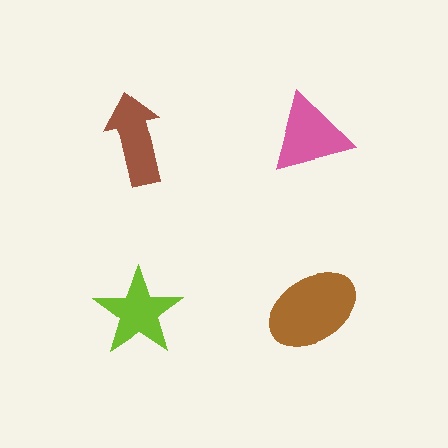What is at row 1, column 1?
A brown arrow.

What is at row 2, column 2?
A brown ellipse.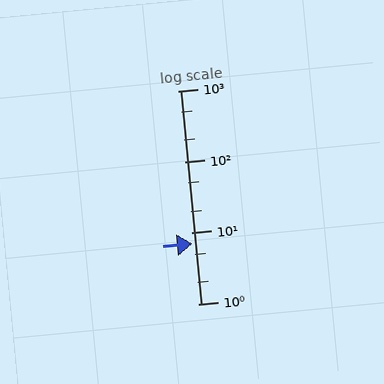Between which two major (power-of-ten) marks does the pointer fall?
The pointer is between 1 and 10.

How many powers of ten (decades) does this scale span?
The scale spans 3 decades, from 1 to 1000.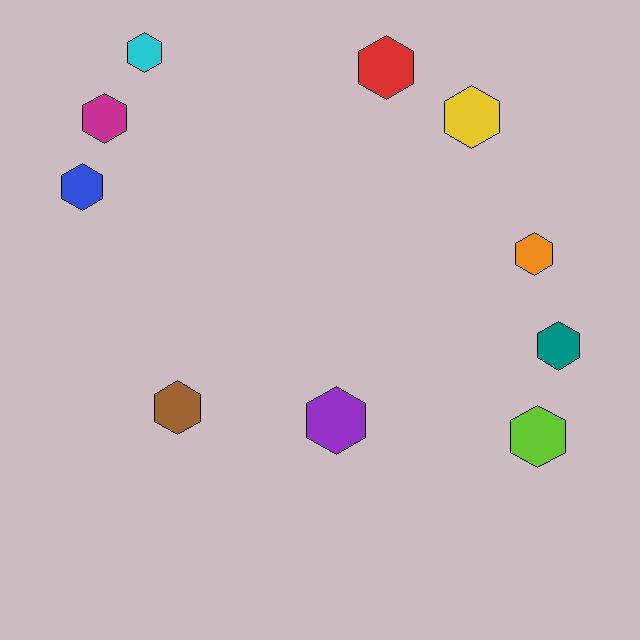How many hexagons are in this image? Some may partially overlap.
There are 10 hexagons.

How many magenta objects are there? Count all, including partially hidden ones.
There is 1 magenta object.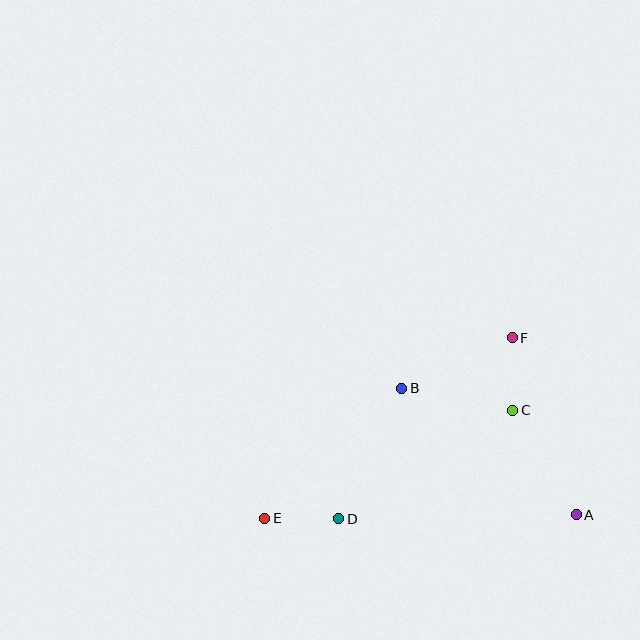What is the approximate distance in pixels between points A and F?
The distance between A and F is approximately 188 pixels.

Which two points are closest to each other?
Points C and F are closest to each other.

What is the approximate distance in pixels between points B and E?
The distance between B and E is approximately 189 pixels.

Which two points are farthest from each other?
Points A and E are farthest from each other.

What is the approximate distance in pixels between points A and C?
The distance between A and C is approximately 122 pixels.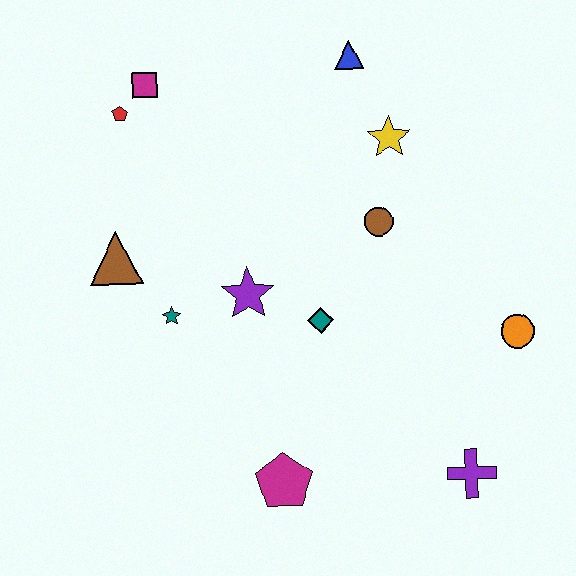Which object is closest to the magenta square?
The red pentagon is closest to the magenta square.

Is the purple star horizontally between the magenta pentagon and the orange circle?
No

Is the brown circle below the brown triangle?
No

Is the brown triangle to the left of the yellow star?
Yes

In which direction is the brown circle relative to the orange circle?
The brown circle is to the left of the orange circle.